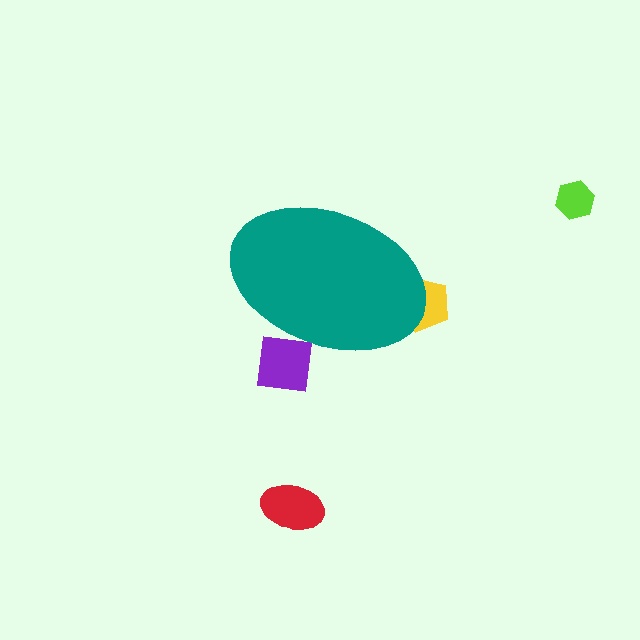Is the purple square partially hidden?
Yes, the purple square is partially hidden behind the teal ellipse.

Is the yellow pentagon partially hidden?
Yes, the yellow pentagon is partially hidden behind the teal ellipse.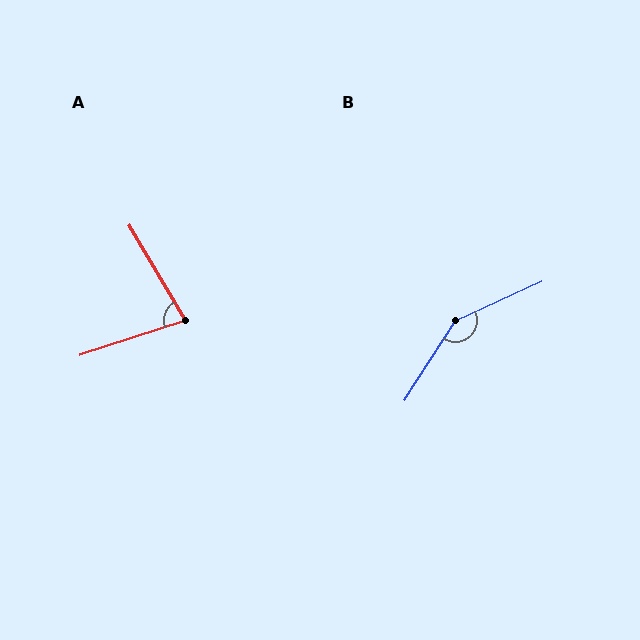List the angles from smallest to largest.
A (77°), B (147°).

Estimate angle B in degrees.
Approximately 147 degrees.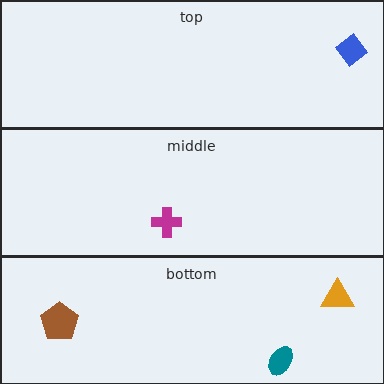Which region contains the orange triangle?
The bottom region.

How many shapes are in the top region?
1.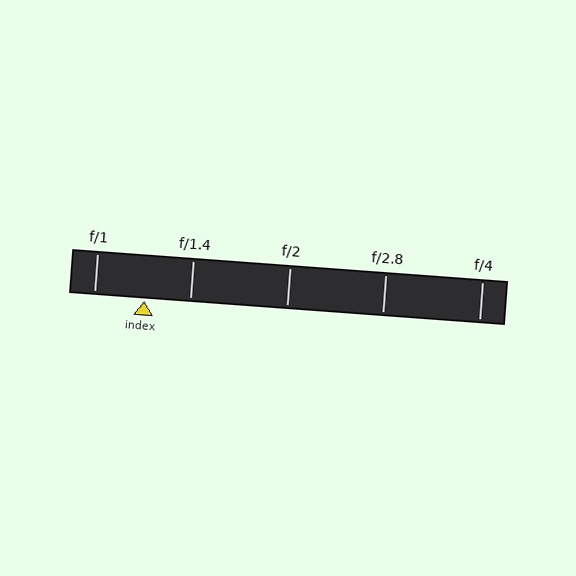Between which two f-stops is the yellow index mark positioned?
The index mark is between f/1 and f/1.4.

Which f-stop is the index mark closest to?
The index mark is closest to f/1.4.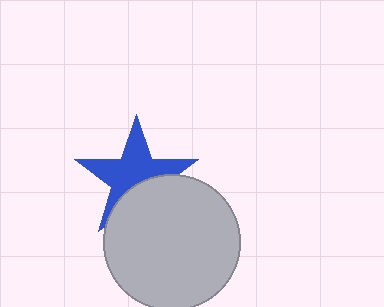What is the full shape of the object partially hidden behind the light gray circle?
The partially hidden object is a blue star.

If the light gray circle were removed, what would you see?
You would see the complete blue star.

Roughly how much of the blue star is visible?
About half of it is visible (roughly 64%).